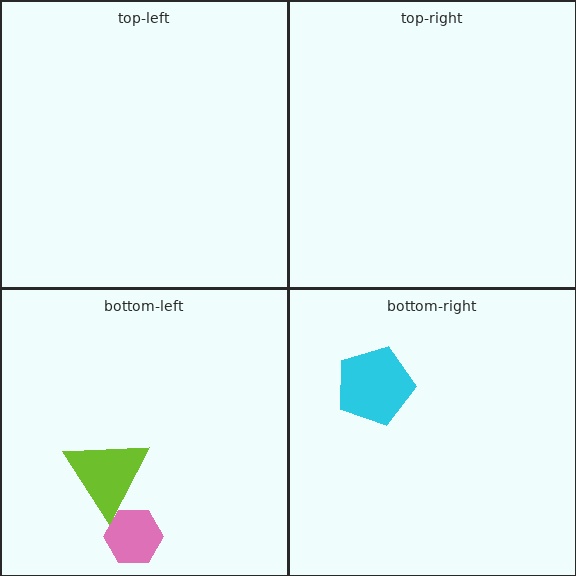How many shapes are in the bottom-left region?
2.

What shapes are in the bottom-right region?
The cyan pentagon.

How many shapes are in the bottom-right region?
1.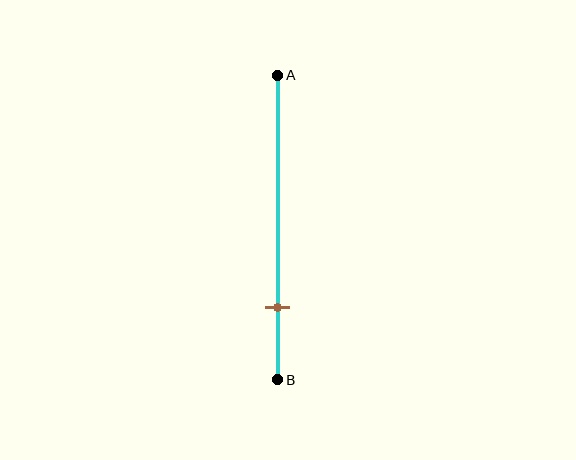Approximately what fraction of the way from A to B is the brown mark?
The brown mark is approximately 75% of the way from A to B.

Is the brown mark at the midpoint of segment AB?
No, the mark is at about 75% from A, not at the 50% midpoint.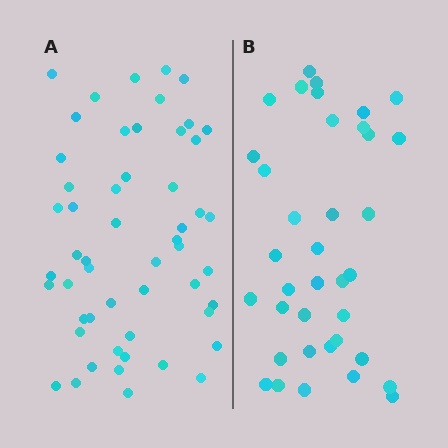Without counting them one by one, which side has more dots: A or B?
Region A (the left region) has more dots.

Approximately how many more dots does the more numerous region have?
Region A has approximately 15 more dots than region B.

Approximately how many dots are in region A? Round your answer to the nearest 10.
About 50 dots. (The exact count is 53, which rounds to 50.)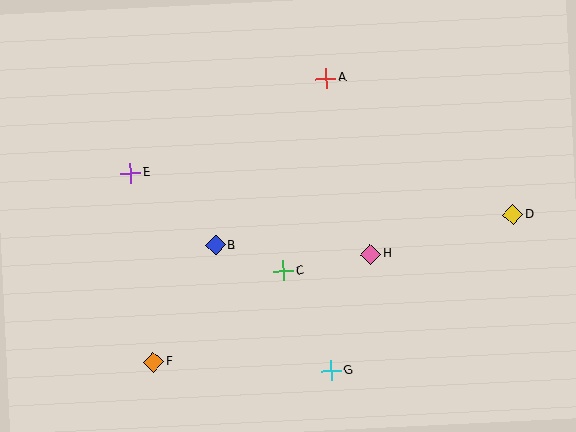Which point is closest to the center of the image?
Point C at (283, 271) is closest to the center.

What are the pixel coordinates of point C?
Point C is at (283, 271).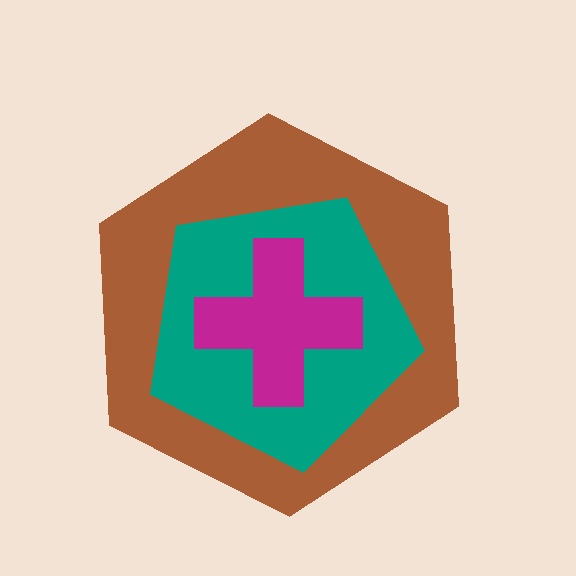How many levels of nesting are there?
3.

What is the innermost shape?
The magenta cross.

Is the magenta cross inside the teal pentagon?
Yes.